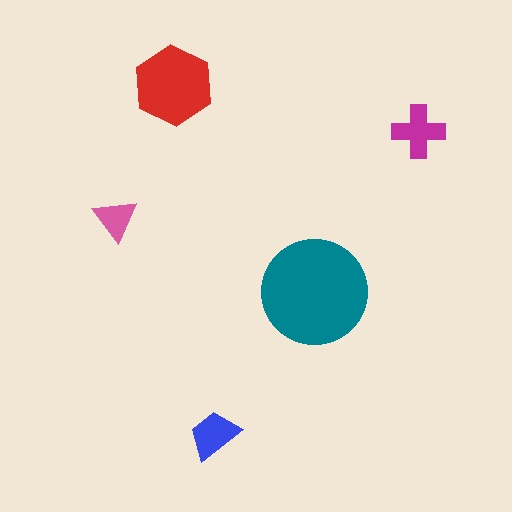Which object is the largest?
The teal circle.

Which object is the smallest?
The pink triangle.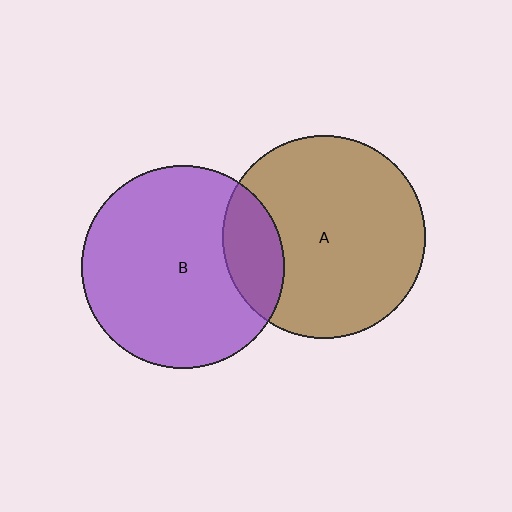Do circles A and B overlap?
Yes.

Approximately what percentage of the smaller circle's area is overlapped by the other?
Approximately 20%.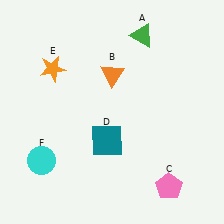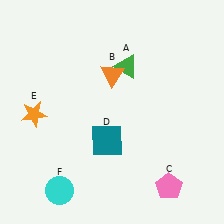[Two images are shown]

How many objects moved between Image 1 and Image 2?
3 objects moved between the two images.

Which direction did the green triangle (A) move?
The green triangle (A) moved down.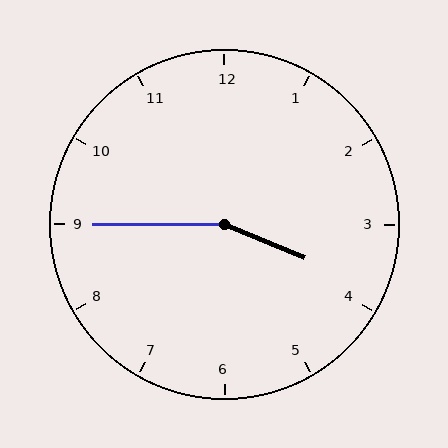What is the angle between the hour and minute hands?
Approximately 158 degrees.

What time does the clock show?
3:45.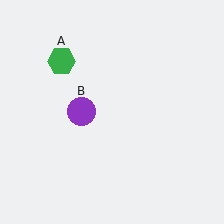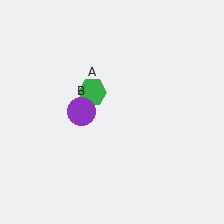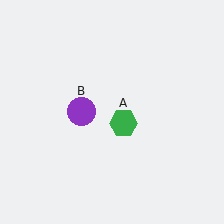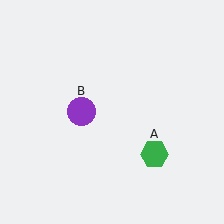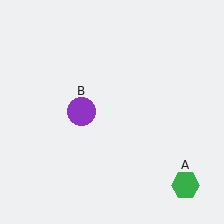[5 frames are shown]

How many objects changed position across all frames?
1 object changed position: green hexagon (object A).